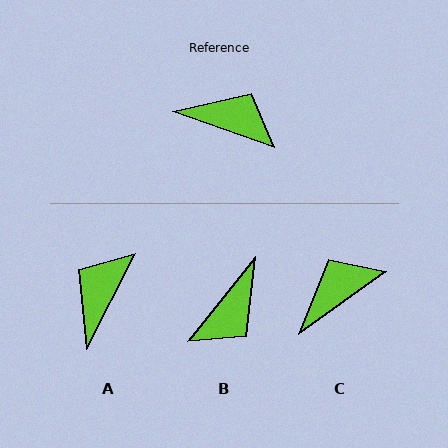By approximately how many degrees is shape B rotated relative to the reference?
Approximately 109 degrees clockwise.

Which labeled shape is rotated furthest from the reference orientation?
B, about 109 degrees away.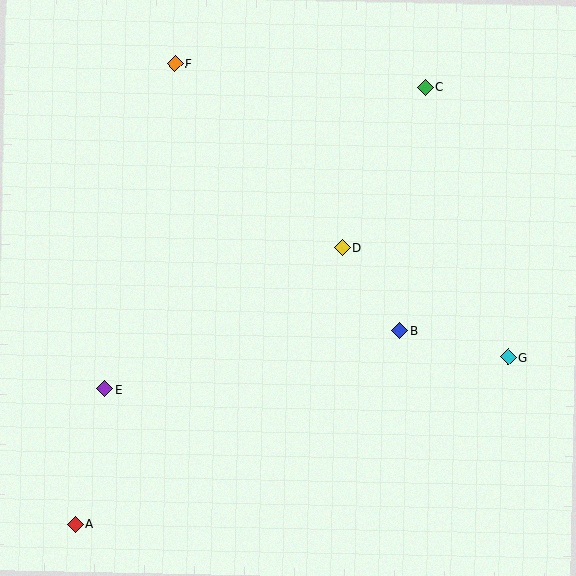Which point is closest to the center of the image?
Point D at (342, 248) is closest to the center.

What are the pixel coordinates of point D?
Point D is at (342, 248).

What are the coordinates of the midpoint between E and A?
The midpoint between E and A is at (90, 456).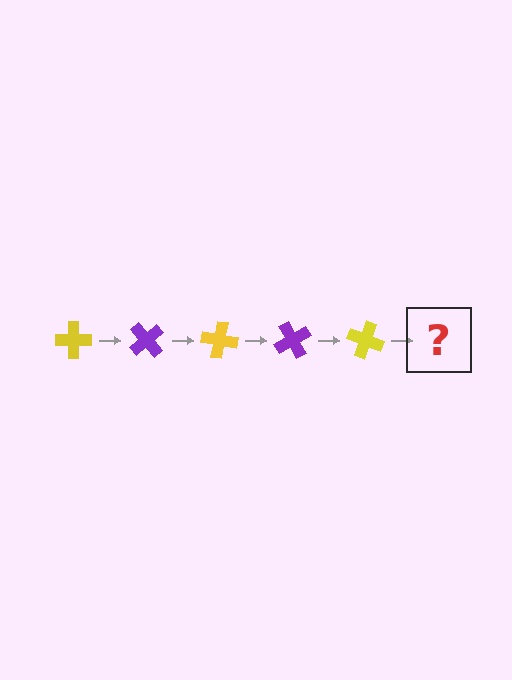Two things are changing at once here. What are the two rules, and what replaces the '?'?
The two rules are that it rotates 50 degrees each step and the color cycles through yellow and purple. The '?' should be a purple cross, rotated 250 degrees from the start.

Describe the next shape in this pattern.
It should be a purple cross, rotated 250 degrees from the start.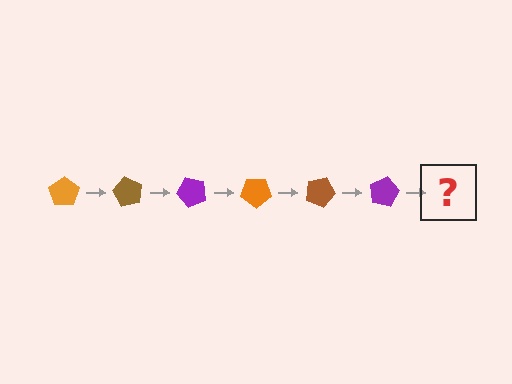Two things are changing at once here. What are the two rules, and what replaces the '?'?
The two rules are that it rotates 60 degrees each step and the color cycles through orange, brown, and purple. The '?' should be an orange pentagon, rotated 360 degrees from the start.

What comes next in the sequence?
The next element should be an orange pentagon, rotated 360 degrees from the start.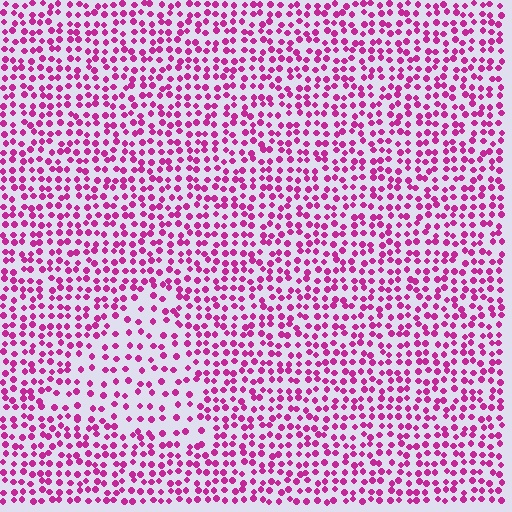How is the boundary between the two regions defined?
The boundary is defined by a change in element density (approximately 1.7x ratio). All elements are the same color, size, and shape.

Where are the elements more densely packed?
The elements are more densely packed outside the triangle boundary.